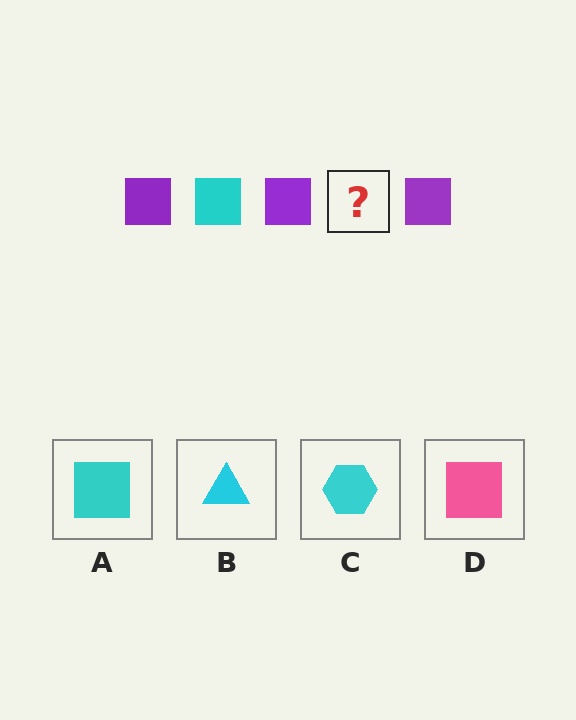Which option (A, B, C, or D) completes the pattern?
A.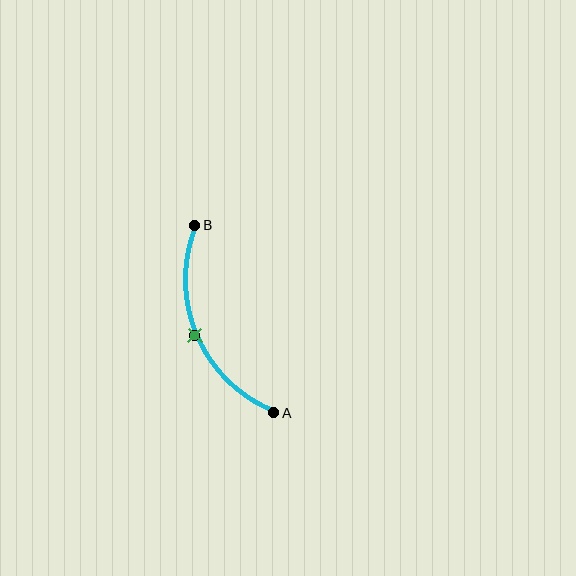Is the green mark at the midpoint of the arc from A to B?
Yes. The green mark lies on the arc at equal arc-length from both A and B — it is the arc midpoint.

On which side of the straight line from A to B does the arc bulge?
The arc bulges to the left of the straight line connecting A and B.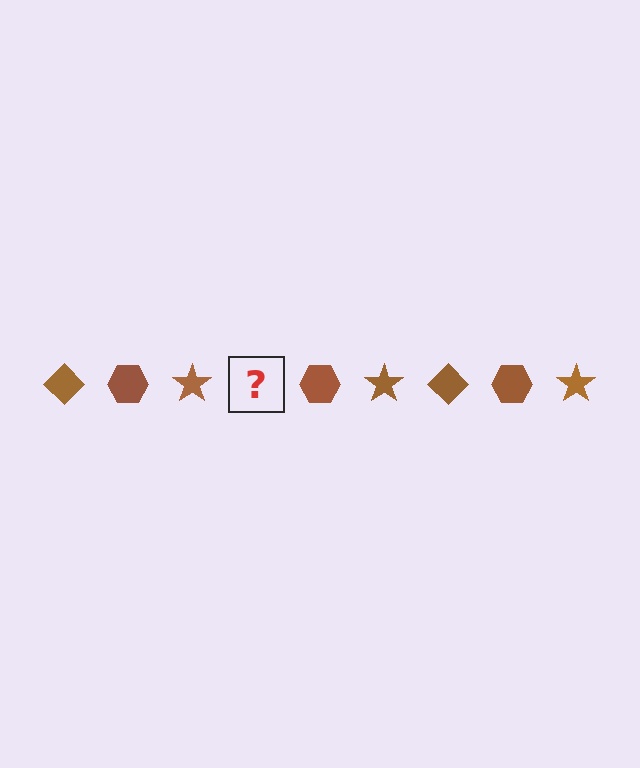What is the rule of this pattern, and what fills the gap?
The rule is that the pattern cycles through diamond, hexagon, star shapes in brown. The gap should be filled with a brown diamond.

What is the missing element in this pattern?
The missing element is a brown diamond.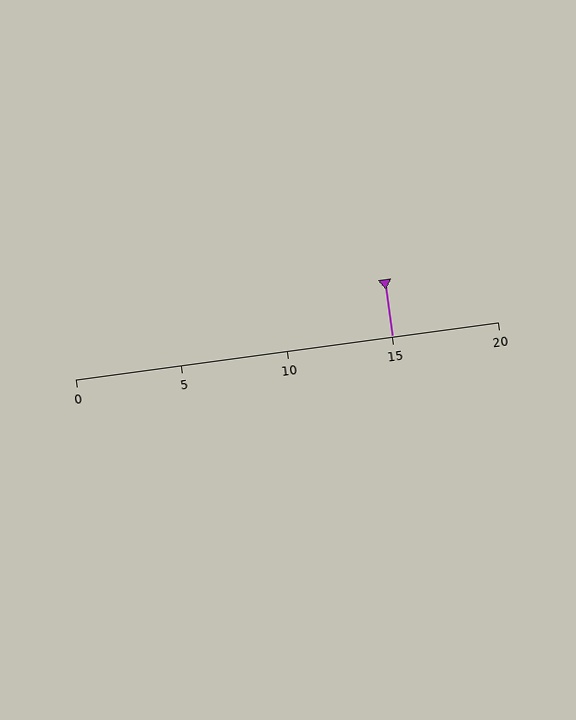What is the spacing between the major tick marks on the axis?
The major ticks are spaced 5 apart.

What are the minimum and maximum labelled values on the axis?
The axis runs from 0 to 20.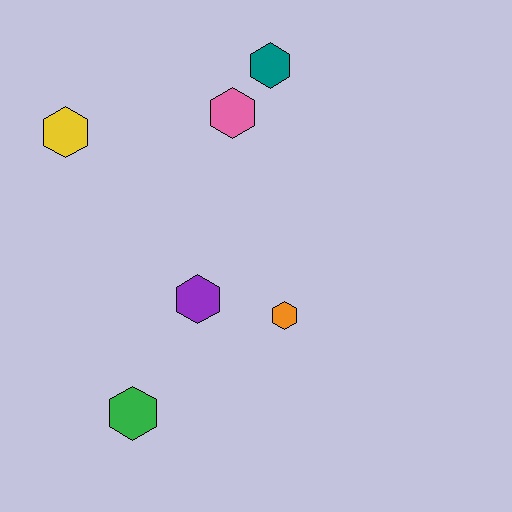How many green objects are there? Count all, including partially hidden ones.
There is 1 green object.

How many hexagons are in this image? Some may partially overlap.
There are 6 hexagons.